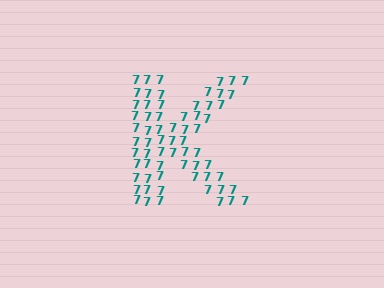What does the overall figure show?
The overall figure shows the letter K.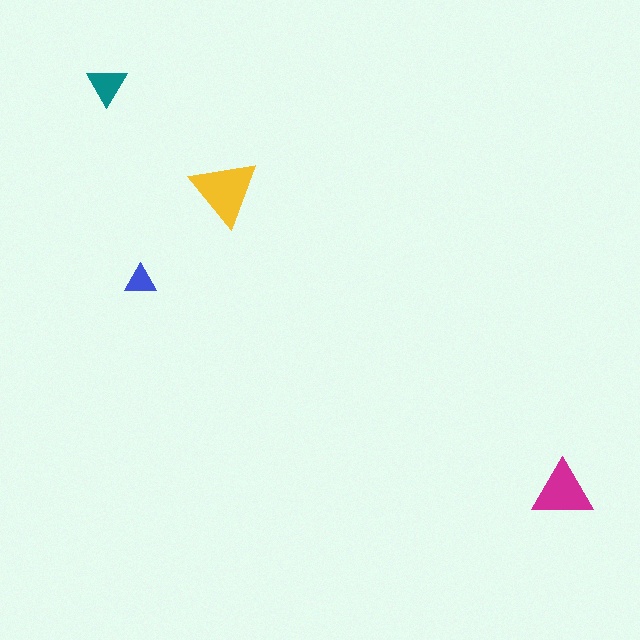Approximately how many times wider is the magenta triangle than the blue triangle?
About 2 times wider.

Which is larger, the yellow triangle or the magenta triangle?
The yellow one.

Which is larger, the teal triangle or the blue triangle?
The teal one.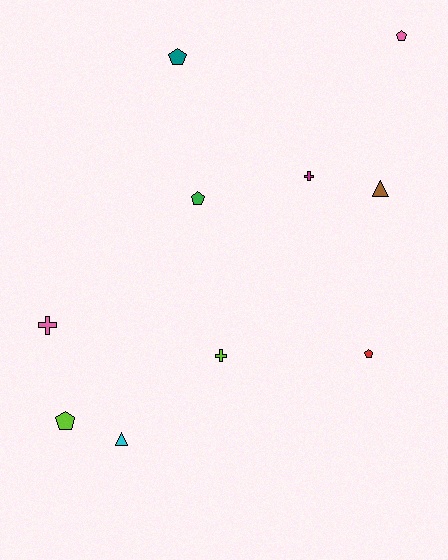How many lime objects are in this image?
There are 2 lime objects.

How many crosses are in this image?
There are 3 crosses.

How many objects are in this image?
There are 10 objects.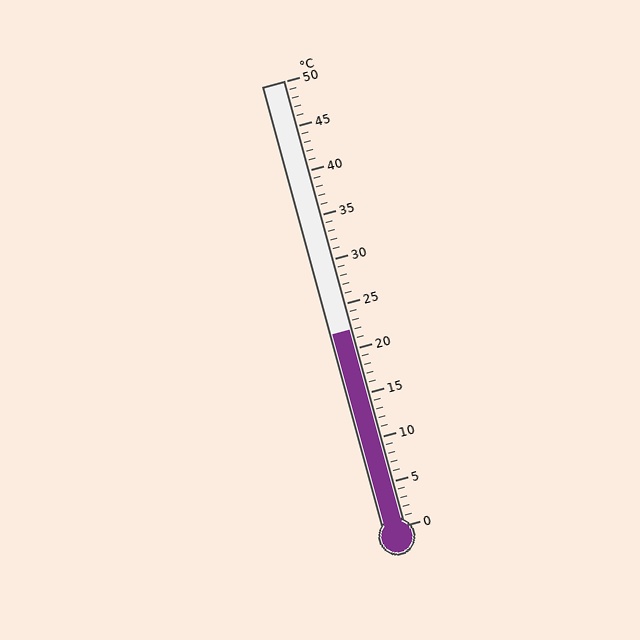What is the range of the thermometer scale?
The thermometer scale ranges from 0°C to 50°C.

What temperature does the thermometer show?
The thermometer shows approximately 22°C.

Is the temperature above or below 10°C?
The temperature is above 10°C.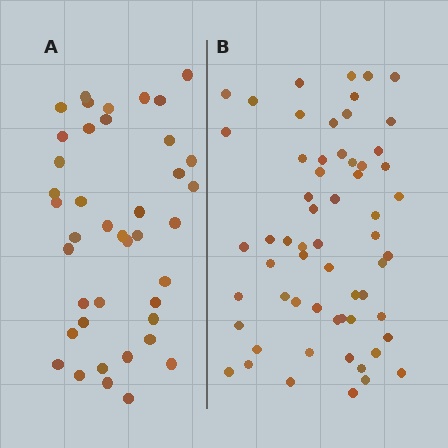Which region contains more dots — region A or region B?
Region B (the right region) has more dots.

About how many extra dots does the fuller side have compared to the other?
Region B has approximately 20 more dots than region A.